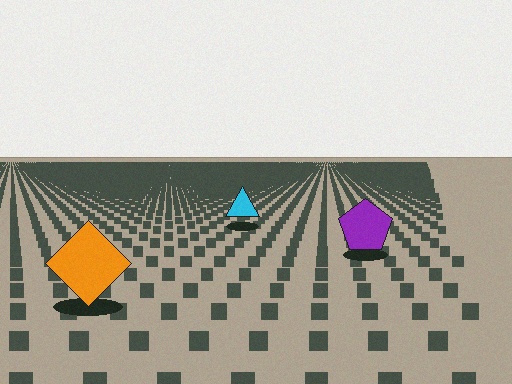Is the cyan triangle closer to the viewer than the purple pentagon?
No. The purple pentagon is closer — you can tell from the texture gradient: the ground texture is coarser near it.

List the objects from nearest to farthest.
From nearest to farthest: the orange diamond, the purple pentagon, the cyan triangle.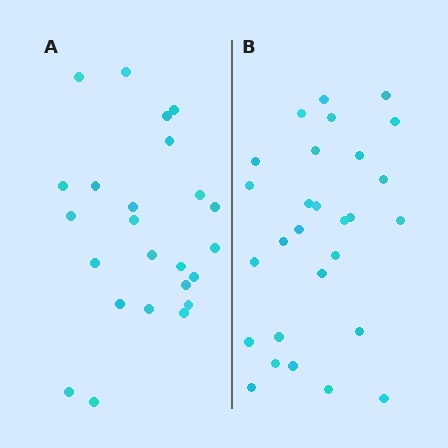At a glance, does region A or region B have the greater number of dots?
Region B (the right region) has more dots.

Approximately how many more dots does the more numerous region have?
Region B has about 4 more dots than region A.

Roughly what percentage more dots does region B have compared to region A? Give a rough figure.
About 15% more.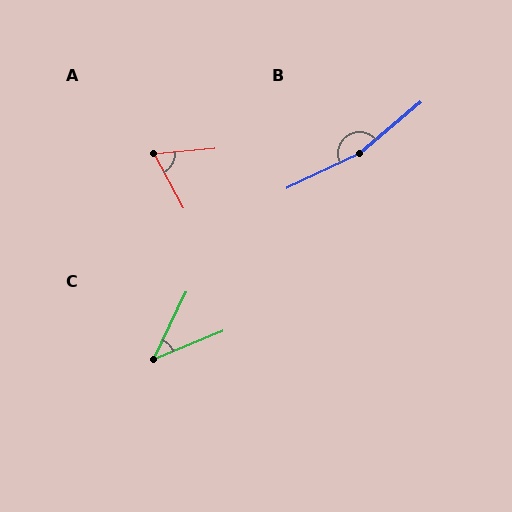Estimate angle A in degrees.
Approximately 67 degrees.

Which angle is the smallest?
C, at approximately 42 degrees.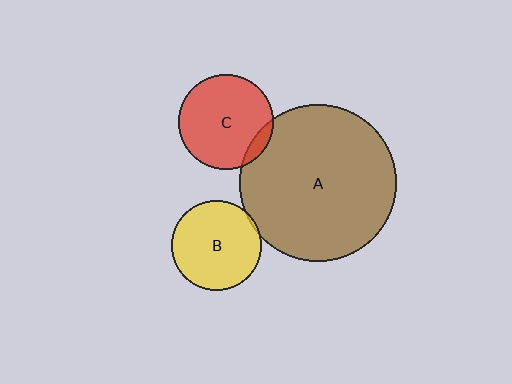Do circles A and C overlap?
Yes.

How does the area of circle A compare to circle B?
Approximately 3.0 times.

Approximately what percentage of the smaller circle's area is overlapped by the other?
Approximately 10%.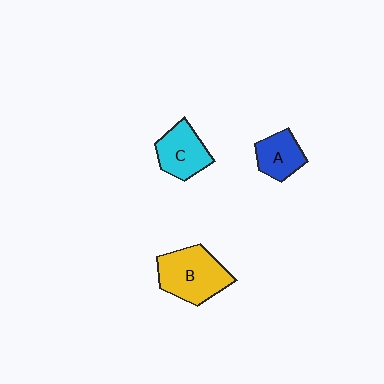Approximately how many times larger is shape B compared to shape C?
Approximately 1.4 times.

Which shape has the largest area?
Shape B (yellow).